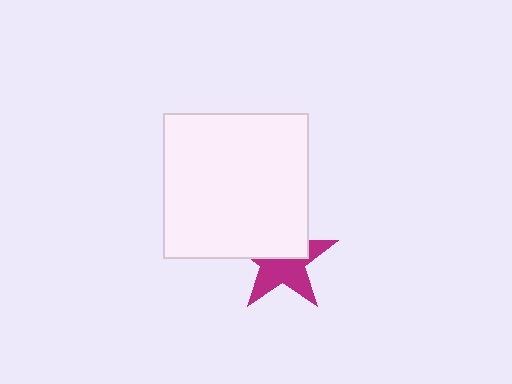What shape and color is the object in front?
The object in front is a white square.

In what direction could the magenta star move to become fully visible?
The magenta star could move down. That would shift it out from behind the white square entirely.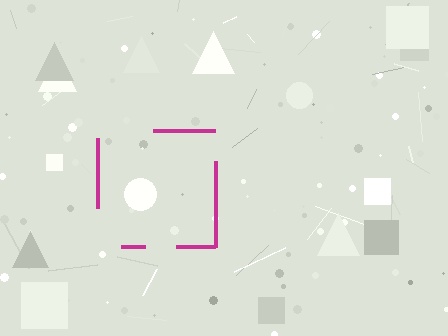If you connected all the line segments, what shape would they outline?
They would outline a square.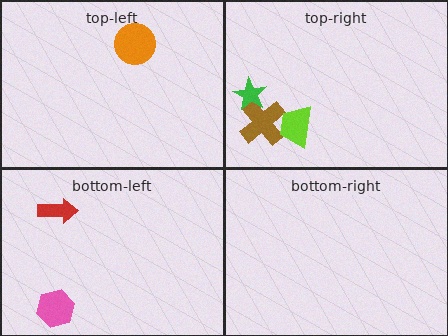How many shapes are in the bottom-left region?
2.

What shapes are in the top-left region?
The orange circle.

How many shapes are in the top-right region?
3.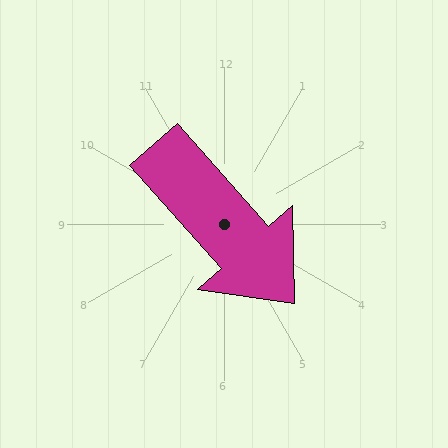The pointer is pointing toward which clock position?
Roughly 5 o'clock.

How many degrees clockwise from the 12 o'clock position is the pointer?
Approximately 139 degrees.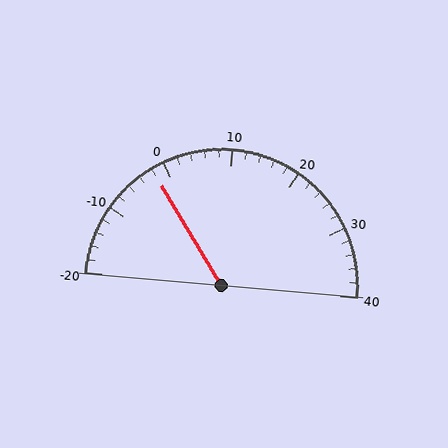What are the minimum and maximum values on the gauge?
The gauge ranges from -20 to 40.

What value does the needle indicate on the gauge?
The needle indicates approximately -2.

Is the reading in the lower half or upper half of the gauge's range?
The reading is in the lower half of the range (-20 to 40).